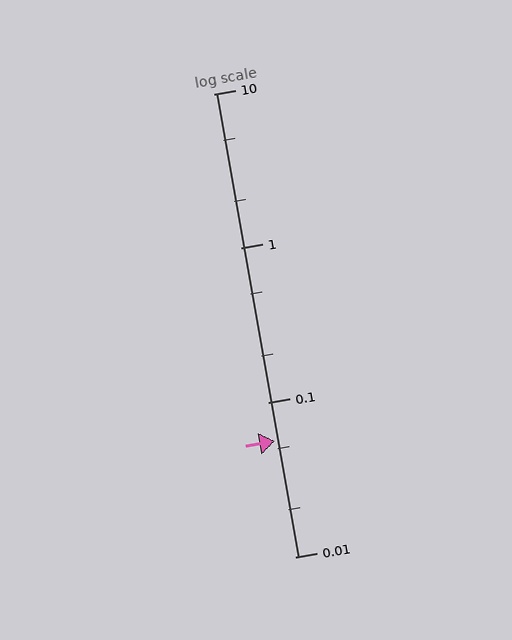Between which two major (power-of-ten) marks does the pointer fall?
The pointer is between 0.01 and 0.1.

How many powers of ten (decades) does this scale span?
The scale spans 3 decades, from 0.01 to 10.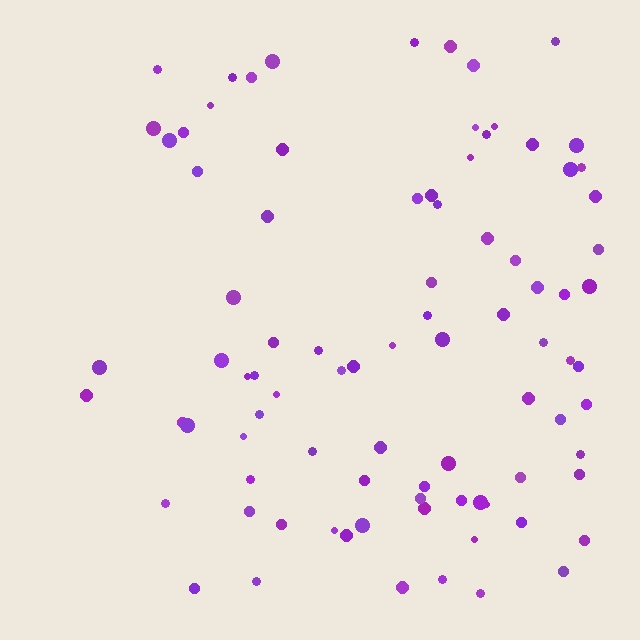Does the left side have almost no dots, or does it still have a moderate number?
Still a moderate number, just noticeably fewer than the right.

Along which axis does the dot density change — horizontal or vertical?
Horizontal.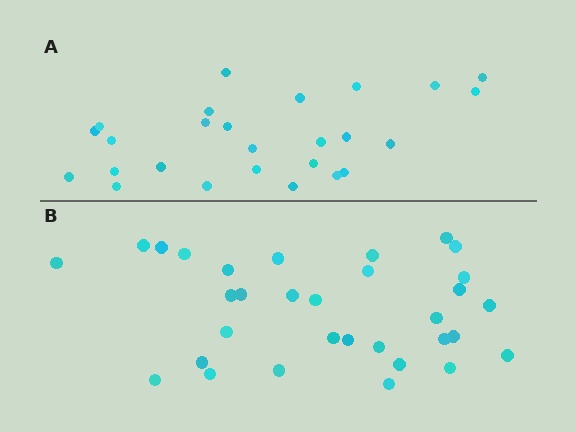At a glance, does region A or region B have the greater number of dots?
Region B (the bottom region) has more dots.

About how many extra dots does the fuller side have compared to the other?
Region B has about 6 more dots than region A.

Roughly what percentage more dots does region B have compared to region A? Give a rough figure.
About 25% more.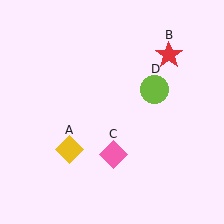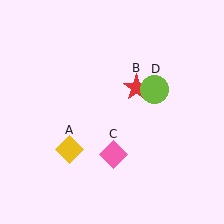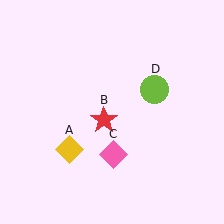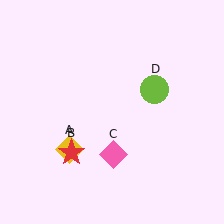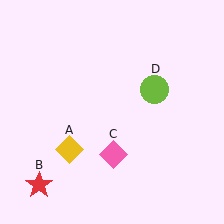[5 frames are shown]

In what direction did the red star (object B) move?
The red star (object B) moved down and to the left.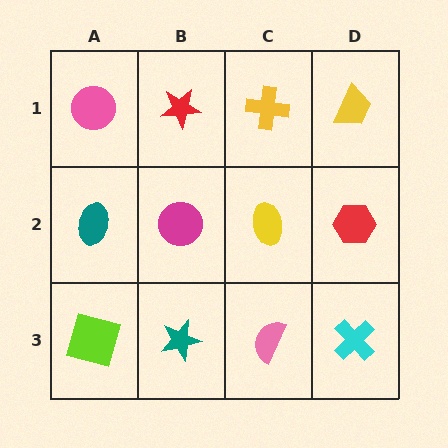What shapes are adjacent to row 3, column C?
A yellow ellipse (row 2, column C), a teal star (row 3, column B), a cyan cross (row 3, column D).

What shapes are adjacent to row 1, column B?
A magenta circle (row 2, column B), a pink circle (row 1, column A), a yellow cross (row 1, column C).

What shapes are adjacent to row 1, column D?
A red hexagon (row 2, column D), a yellow cross (row 1, column C).